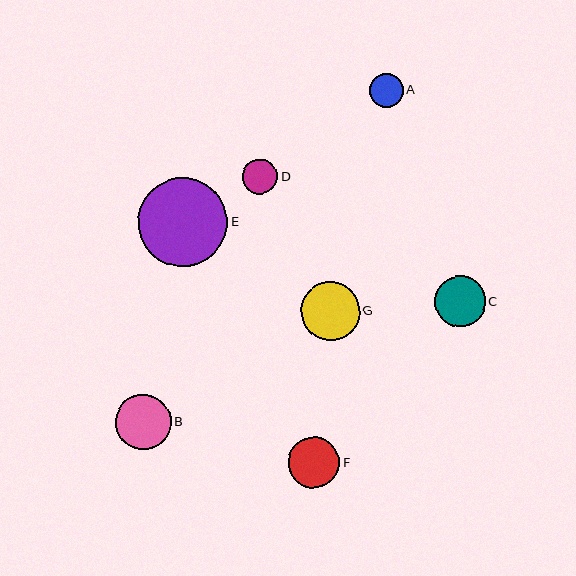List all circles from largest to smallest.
From largest to smallest: E, G, B, F, C, D, A.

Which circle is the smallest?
Circle A is the smallest with a size of approximately 34 pixels.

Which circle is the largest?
Circle E is the largest with a size of approximately 89 pixels.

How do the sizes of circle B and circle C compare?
Circle B and circle C are approximately the same size.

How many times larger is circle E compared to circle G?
Circle E is approximately 1.5 times the size of circle G.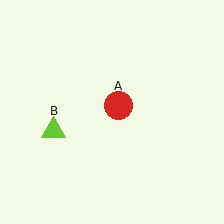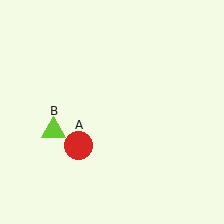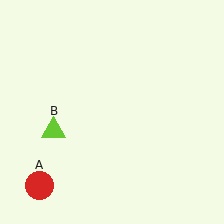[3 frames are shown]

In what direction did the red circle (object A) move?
The red circle (object A) moved down and to the left.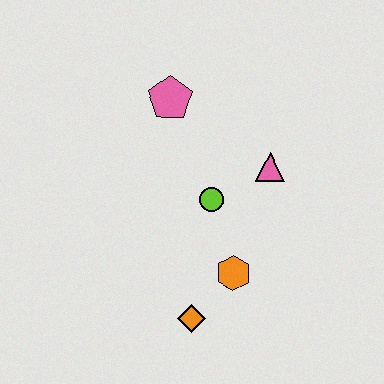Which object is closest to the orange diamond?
The orange hexagon is closest to the orange diamond.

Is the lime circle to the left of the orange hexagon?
Yes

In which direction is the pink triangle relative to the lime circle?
The pink triangle is to the right of the lime circle.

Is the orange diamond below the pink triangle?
Yes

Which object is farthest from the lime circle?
The orange diamond is farthest from the lime circle.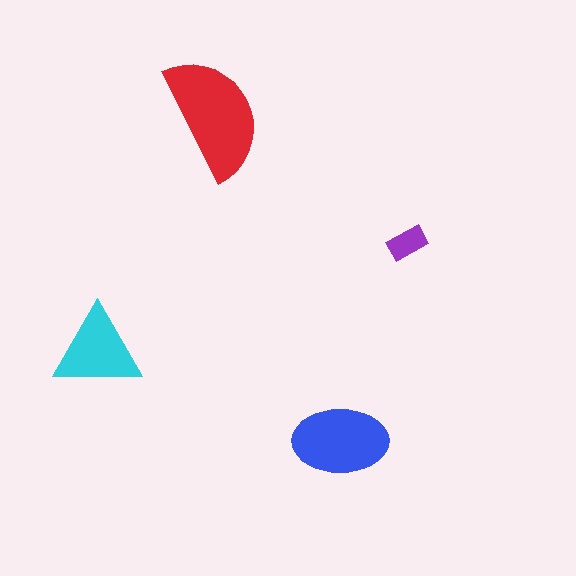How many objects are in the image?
There are 4 objects in the image.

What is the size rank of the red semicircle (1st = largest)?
1st.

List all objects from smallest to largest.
The purple rectangle, the cyan triangle, the blue ellipse, the red semicircle.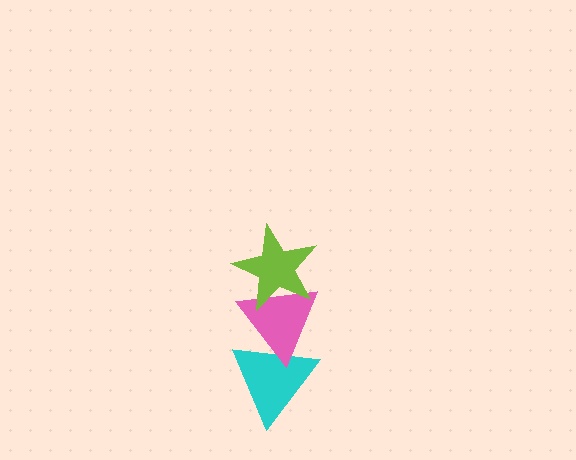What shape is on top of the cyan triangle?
The pink triangle is on top of the cyan triangle.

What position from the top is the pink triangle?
The pink triangle is 2nd from the top.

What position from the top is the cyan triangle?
The cyan triangle is 3rd from the top.